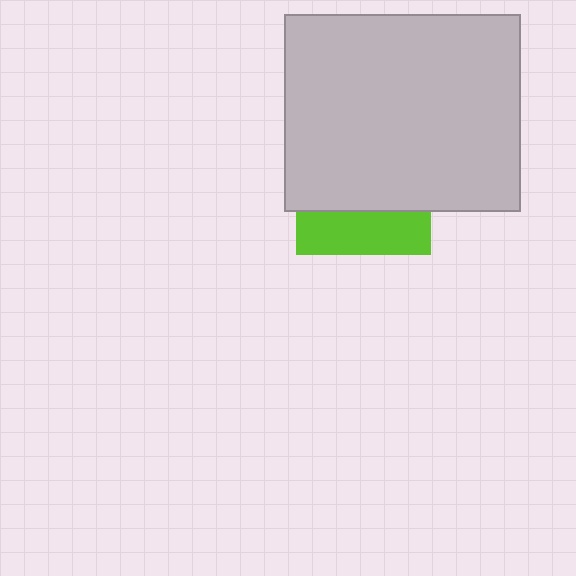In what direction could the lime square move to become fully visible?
The lime square could move down. That would shift it out from behind the light gray rectangle entirely.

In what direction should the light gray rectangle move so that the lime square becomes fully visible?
The light gray rectangle should move up. That is the shortest direction to clear the overlap and leave the lime square fully visible.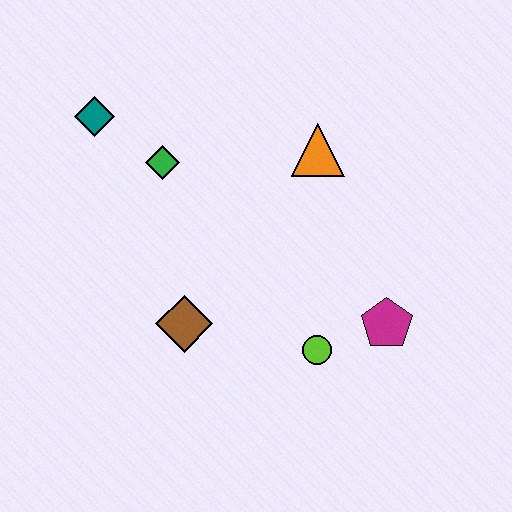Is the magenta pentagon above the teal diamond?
No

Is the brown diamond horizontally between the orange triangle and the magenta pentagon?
No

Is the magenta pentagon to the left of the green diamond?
No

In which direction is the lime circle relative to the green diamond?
The lime circle is below the green diamond.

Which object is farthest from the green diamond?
The magenta pentagon is farthest from the green diamond.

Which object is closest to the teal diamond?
The green diamond is closest to the teal diamond.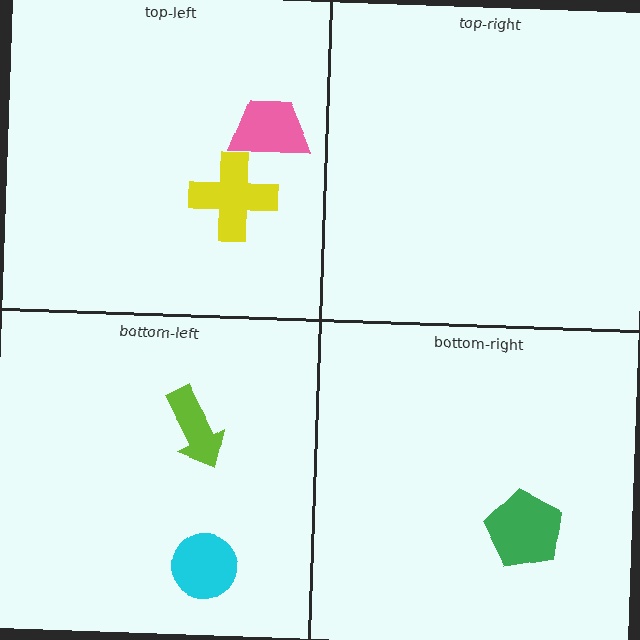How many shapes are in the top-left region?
2.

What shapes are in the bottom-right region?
The green pentagon.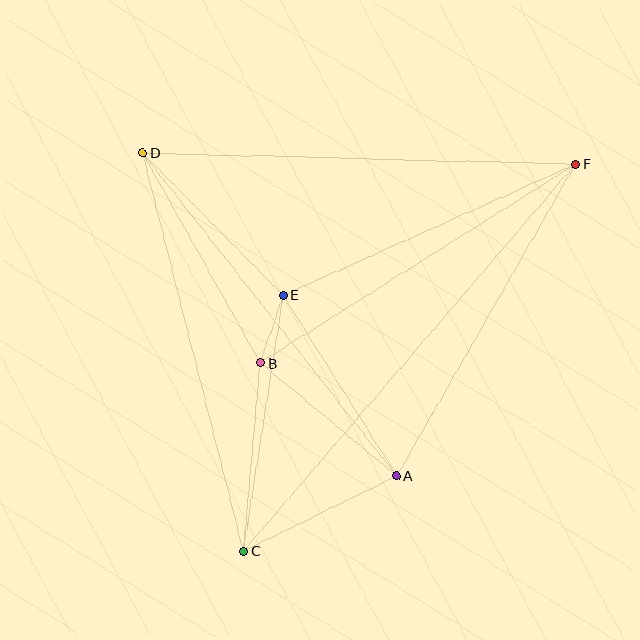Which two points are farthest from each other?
Points C and F are farthest from each other.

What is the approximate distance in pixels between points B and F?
The distance between B and F is approximately 373 pixels.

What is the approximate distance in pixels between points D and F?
The distance between D and F is approximately 433 pixels.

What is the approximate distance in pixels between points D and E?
The distance between D and E is approximately 200 pixels.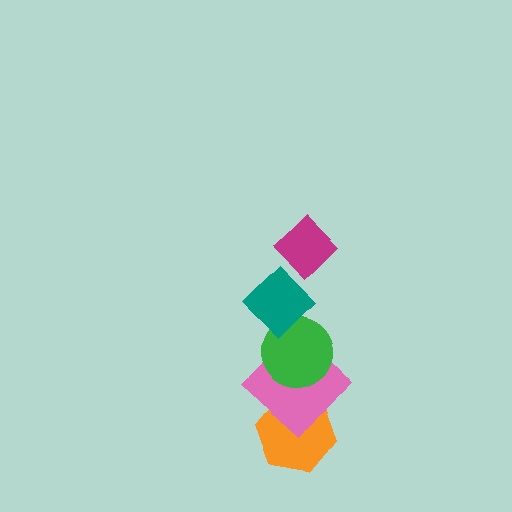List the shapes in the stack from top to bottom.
From top to bottom: the magenta diamond, the teal diamond, the green circle, the pink diamond, the orange hexagon.